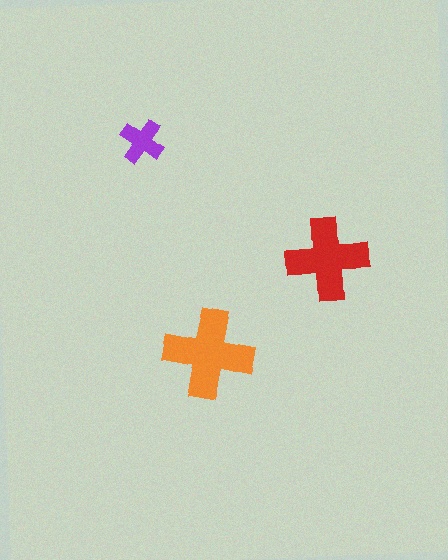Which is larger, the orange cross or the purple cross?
The orange one.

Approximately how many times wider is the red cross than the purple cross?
About 2 times wider.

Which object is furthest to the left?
The purple cross is leftmost.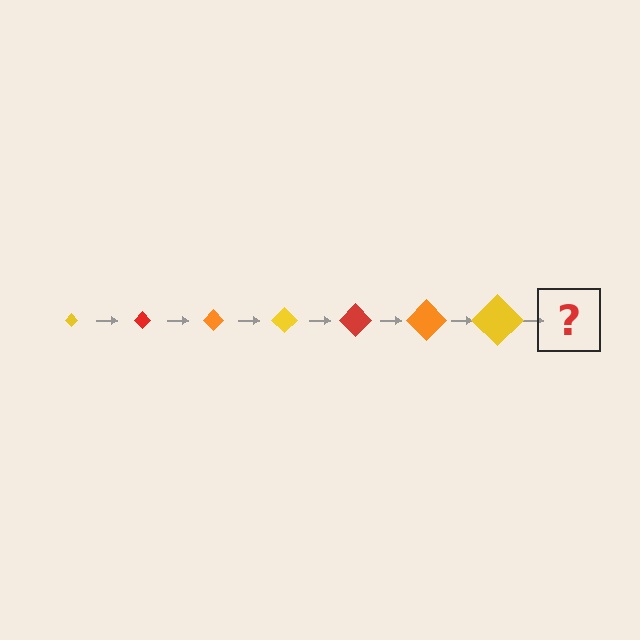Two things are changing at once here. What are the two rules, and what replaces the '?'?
The two rules are that the diamond grows larger each step and the color cycles through yellow, red, and orange. The '?' should be a red diamond, larger than the previous one.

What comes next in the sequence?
The next element should be a red diamond, larger than the previous one.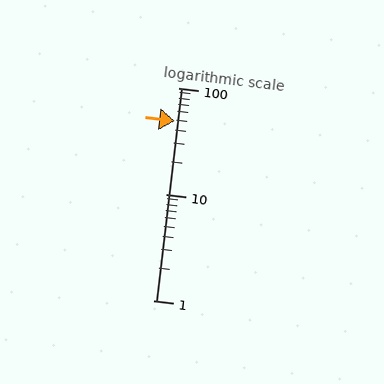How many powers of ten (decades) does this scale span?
The scale spans 2 decades, from 1 to 100.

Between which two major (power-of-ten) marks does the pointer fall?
The pointer is between 10 and 100.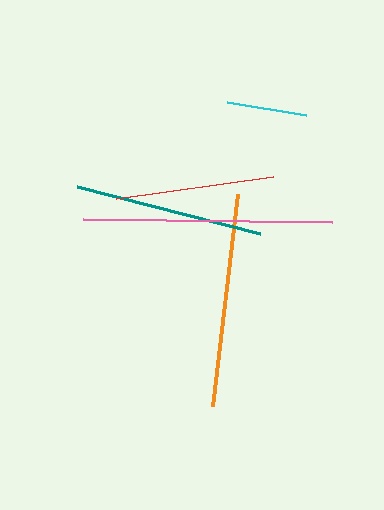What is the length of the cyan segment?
The cyan segment is approximately 80 pixels long.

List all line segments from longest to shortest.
From longest to shortest: pink, orange, teal, red, cyan.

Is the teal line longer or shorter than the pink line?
The pink line is longer than the teal line.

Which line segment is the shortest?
The cyan line is the shortest at approximately 80 pixels.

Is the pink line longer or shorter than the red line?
The pink line is longer than the red line.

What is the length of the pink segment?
The pink segment is approximately 250 pixels long.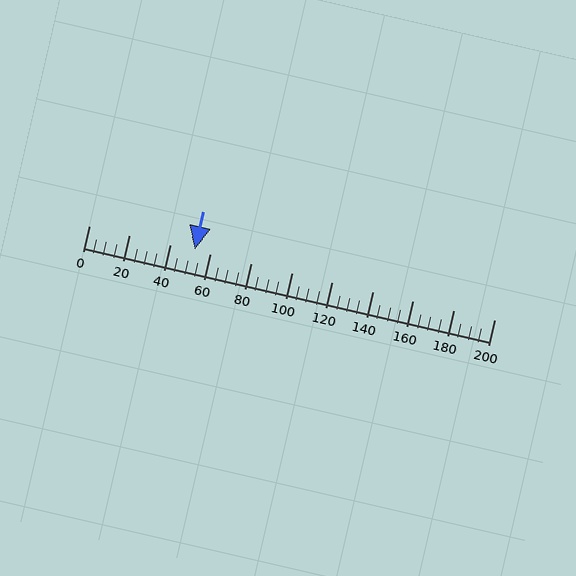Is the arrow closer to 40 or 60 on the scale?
The arrow is closer to 60.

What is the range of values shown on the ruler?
The ruler shows values from 0 to 200.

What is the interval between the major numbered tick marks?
The major tick marks are spaced 20 units apart.